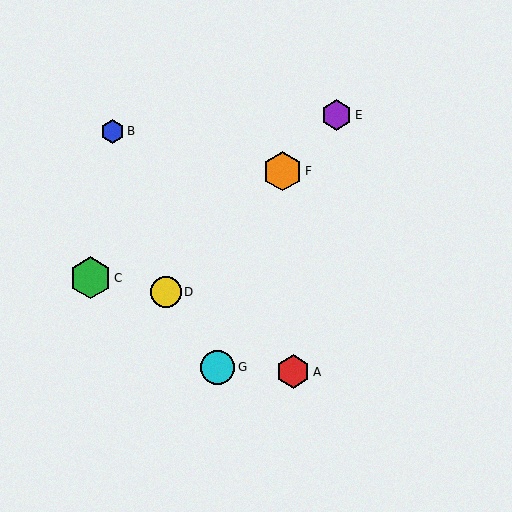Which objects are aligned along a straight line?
Objects D, E, F are aligned along a straight line.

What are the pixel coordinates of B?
Object B is at (112, 131).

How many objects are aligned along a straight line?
3 objects (D, E, F) are aligned along a straight line.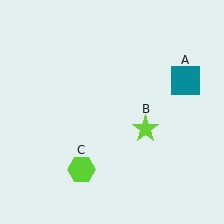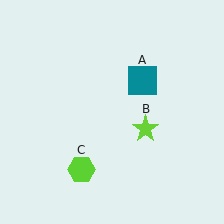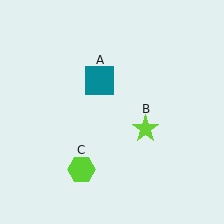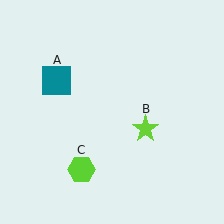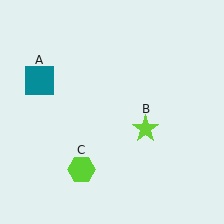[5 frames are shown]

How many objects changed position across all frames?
1 object changed position: teal square (object A).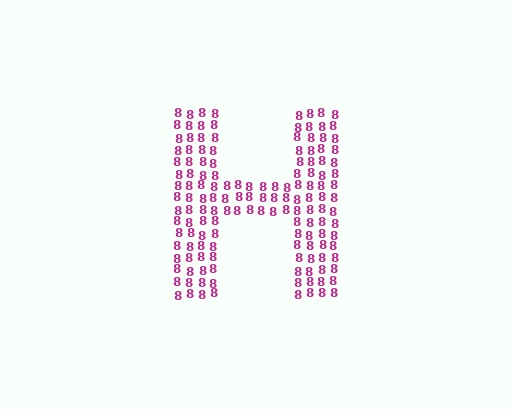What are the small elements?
The small elements are digit 8's.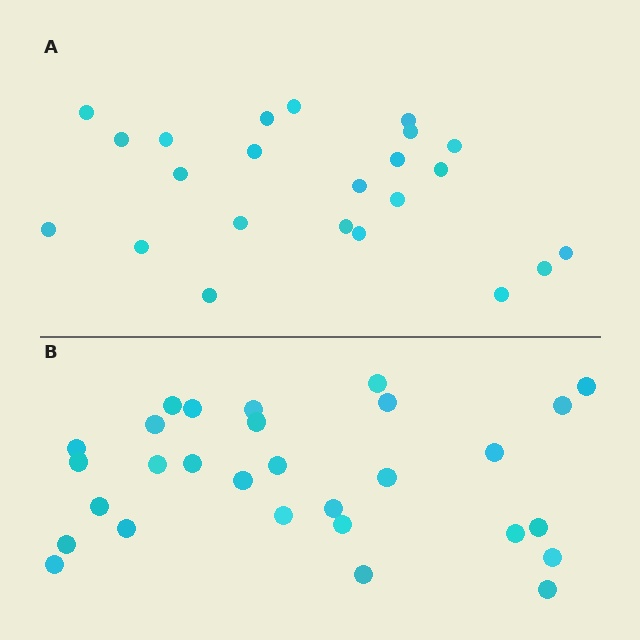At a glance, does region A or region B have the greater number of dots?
Region B (the bottom region) has more dots.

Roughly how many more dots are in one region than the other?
Region B has about 6 more dots than region A.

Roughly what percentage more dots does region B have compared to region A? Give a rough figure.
About 25% more.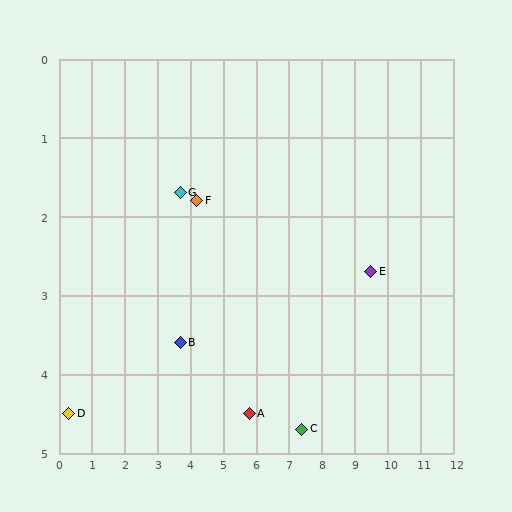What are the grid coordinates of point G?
Point G is at approximately (3.7, 1.7).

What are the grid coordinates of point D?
Point D is at approximately (0.3, 4.5).